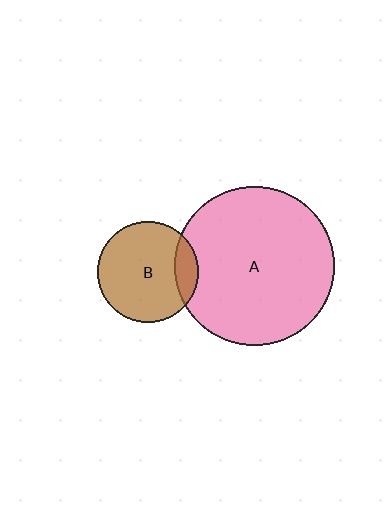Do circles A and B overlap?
Yes.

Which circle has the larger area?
Circle A (pink).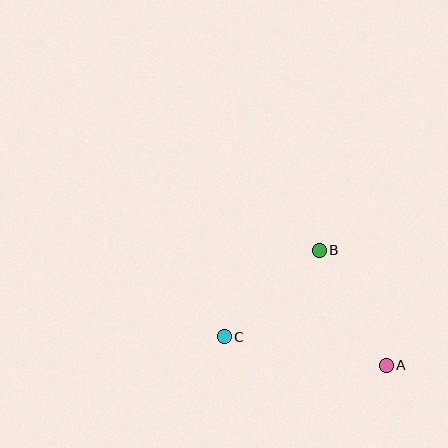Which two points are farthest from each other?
Points A and C are farthest from each other.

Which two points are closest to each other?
Points B and C are closest to each other.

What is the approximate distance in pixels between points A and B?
The distance between A and B is approximately 133 pixels.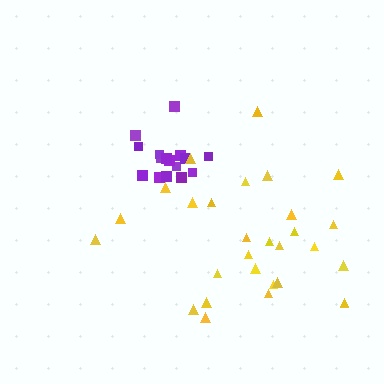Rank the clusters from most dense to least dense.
purple, yellow.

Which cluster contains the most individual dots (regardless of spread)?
Yellow (29).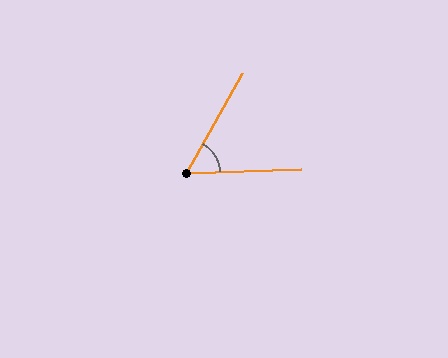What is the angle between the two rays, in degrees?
Approximately 59 degrees.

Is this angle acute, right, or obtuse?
It is acute.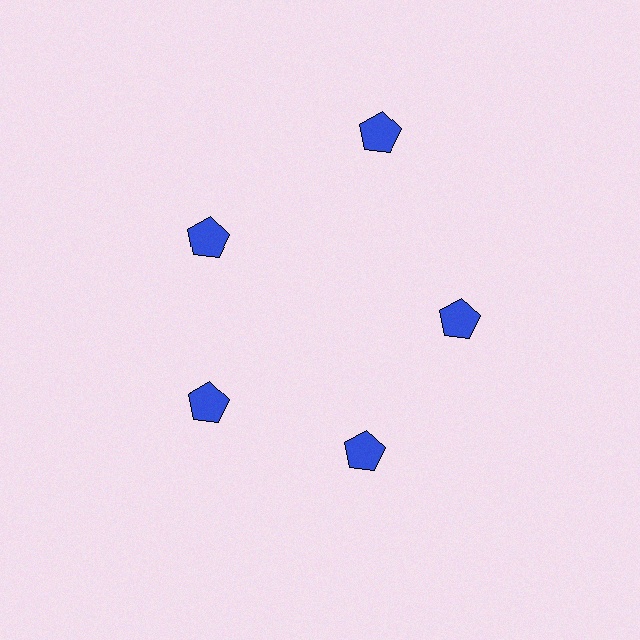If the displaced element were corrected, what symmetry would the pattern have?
It would have 5-fold rotational symmetry — the pattern would map onto itself every 72 degrees.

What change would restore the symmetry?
The symmetry would be restored by moving it inward, back onto the ring so that all 5 pentagons sit at equal angles and equal distance from the center.